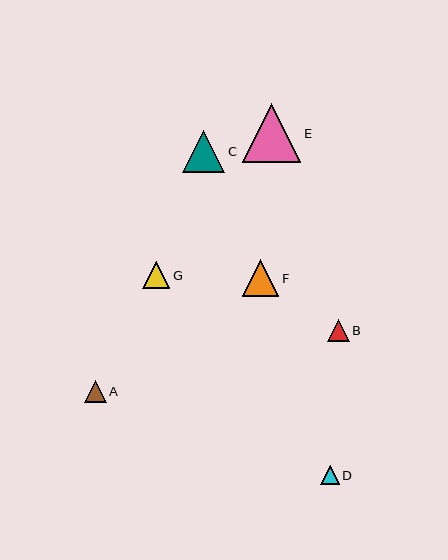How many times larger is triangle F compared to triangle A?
Triangle F is approximately 1.7 times the size of triangle A.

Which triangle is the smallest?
Triangle D is the smallest with a size of approximately 19 pixels.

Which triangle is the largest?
Triangle E is the largest with a size of approximately 59 pixels.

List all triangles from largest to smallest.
From largest to smallest: E, C, F, G, A, B, D.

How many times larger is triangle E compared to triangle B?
Triangle E is approximately 2.7 times the size of triangle B.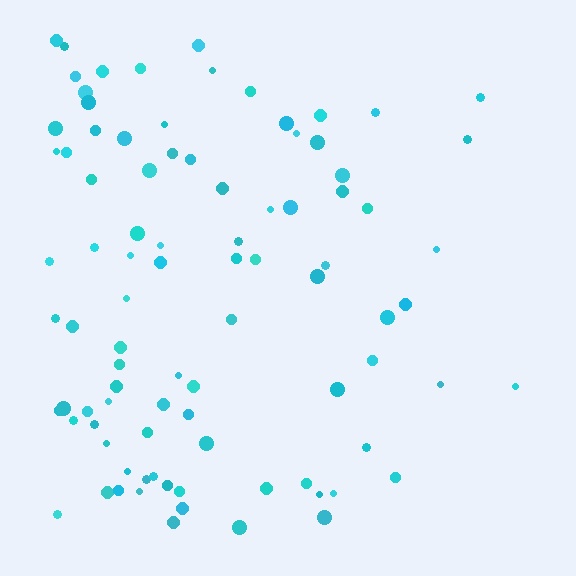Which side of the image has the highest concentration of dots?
The left.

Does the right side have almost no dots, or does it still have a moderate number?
Still a moderate number, just noticeably fewer than the left.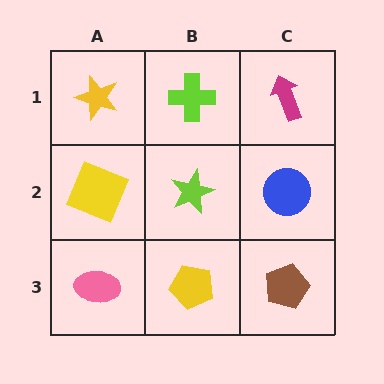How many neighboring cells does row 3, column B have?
3.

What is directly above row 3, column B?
A lime star.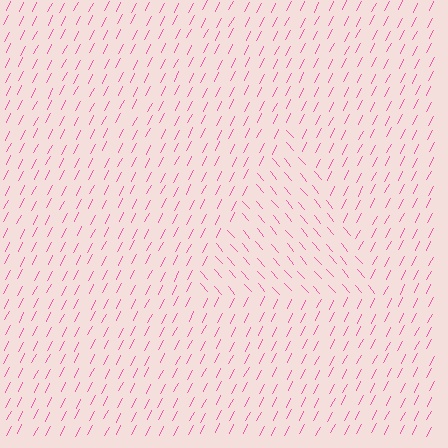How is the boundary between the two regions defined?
The boundary is defined purely by a change in line orientation (approximately 68 degrees difference). All lines are the same color and thickness.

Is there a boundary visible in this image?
Yes, there is a texture boundary formed by a change in line orientation.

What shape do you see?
I see a triangle.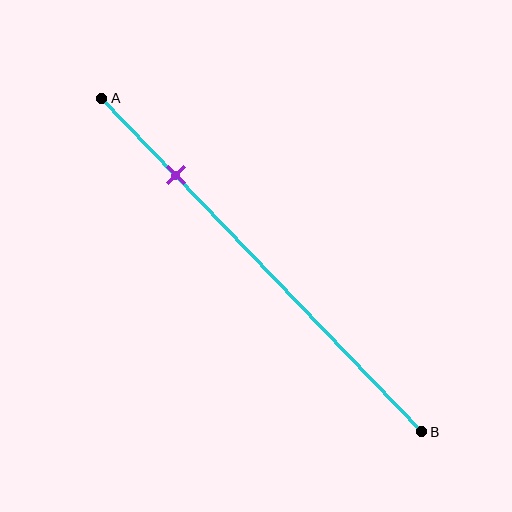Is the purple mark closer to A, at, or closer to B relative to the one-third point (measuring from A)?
The purple mark is closer to point A than the one-third point of segment AB.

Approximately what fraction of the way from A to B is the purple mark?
The purple mark is approximately 25% of the way from A to B.